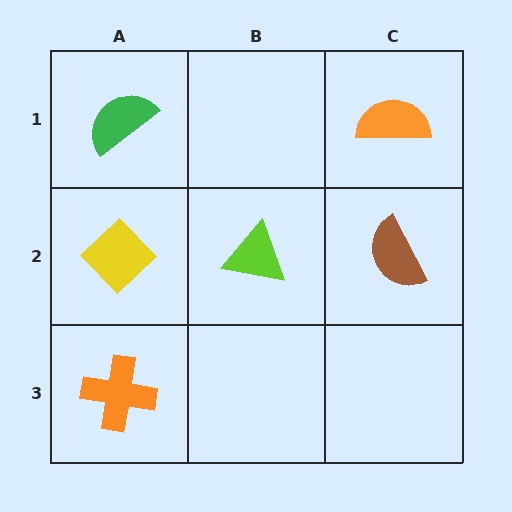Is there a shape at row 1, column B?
No, that cell is empty.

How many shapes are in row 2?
3 shapes.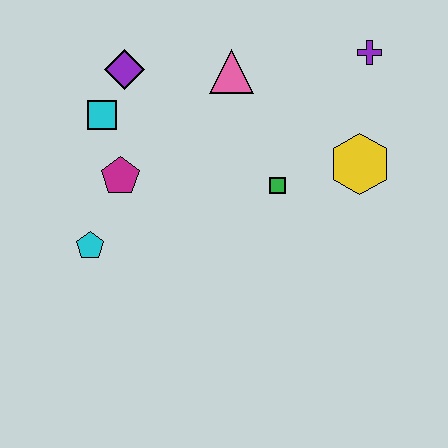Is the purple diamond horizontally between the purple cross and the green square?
No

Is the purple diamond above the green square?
Yes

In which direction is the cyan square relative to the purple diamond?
The cyan square is below the purple diamond.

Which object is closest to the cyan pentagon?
The magenta pentagon is closest to the cyan pentagon.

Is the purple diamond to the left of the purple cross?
Yes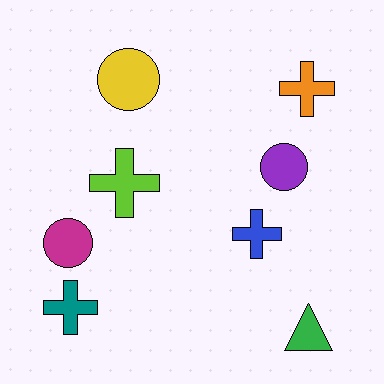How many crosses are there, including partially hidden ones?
There are 4 crosses.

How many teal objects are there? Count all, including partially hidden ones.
There is 1 teal object.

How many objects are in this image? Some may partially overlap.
There are 8 objects.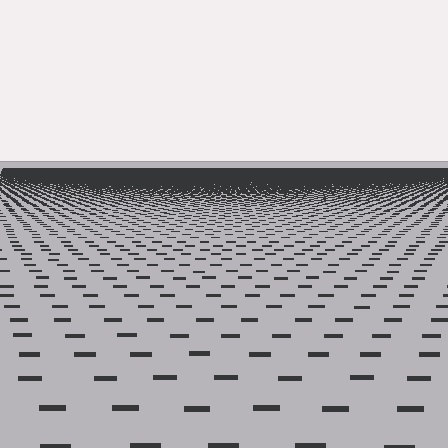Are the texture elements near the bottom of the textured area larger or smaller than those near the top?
Larger. Near the bottom, elements are closer to the viewer and appear at a bigger on-screen size.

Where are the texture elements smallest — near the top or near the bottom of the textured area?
Near the top.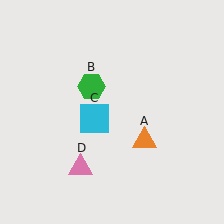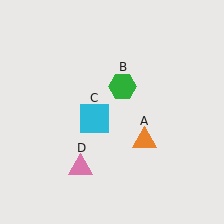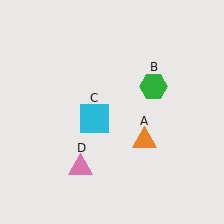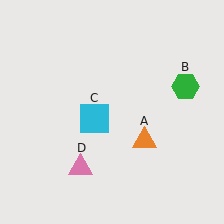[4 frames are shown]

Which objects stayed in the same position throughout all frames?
Orange triangle (object A) and cyan square (object C) and pink triangle (object D) remained stationary.